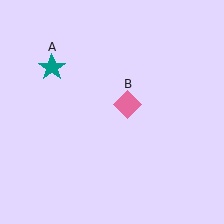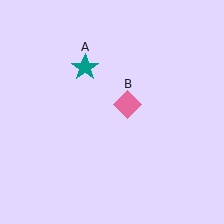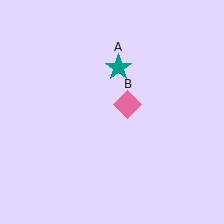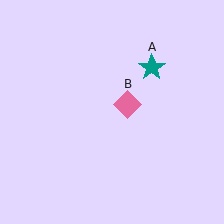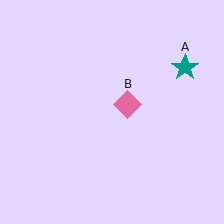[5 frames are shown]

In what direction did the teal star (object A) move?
The teal star (object A) moved right.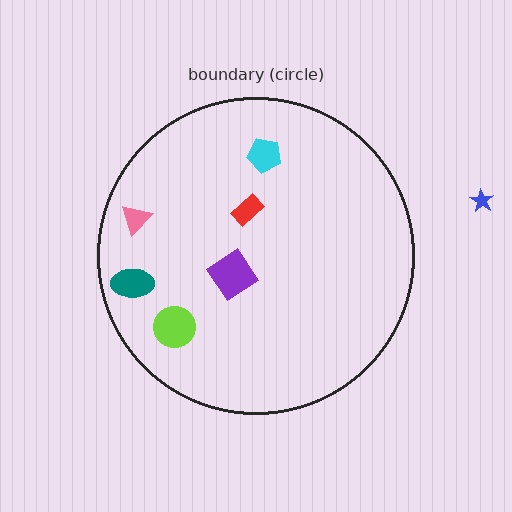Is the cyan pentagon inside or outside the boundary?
Inside.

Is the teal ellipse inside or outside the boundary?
Inside.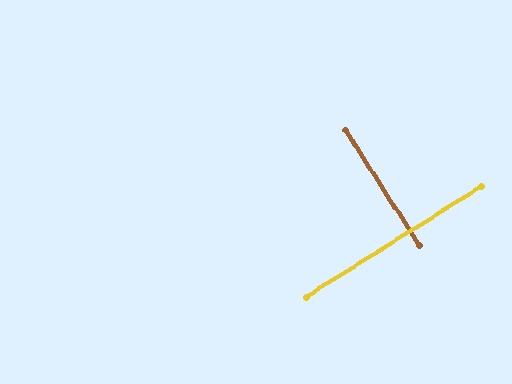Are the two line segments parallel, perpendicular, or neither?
Perpendicular — they meet at approximately 89°.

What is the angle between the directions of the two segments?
Approximately 89 degrees.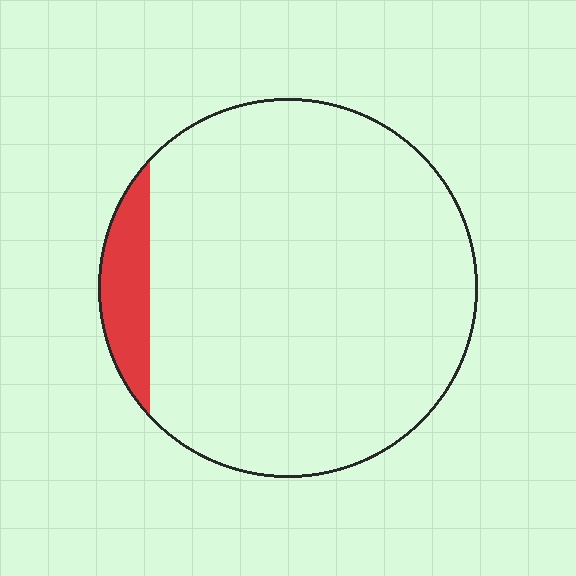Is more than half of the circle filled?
No.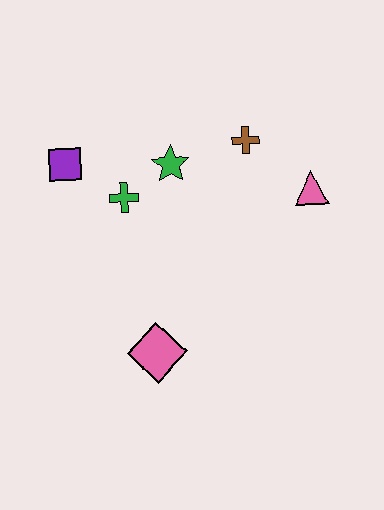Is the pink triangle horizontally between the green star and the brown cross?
No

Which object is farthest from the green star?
The pink diamond is farthest from the green star.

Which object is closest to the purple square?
The green cross is closest to the purple square.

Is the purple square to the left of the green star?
Yes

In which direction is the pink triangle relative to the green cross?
The pink triangle is to the right of the green cross.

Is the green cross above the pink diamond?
Yes